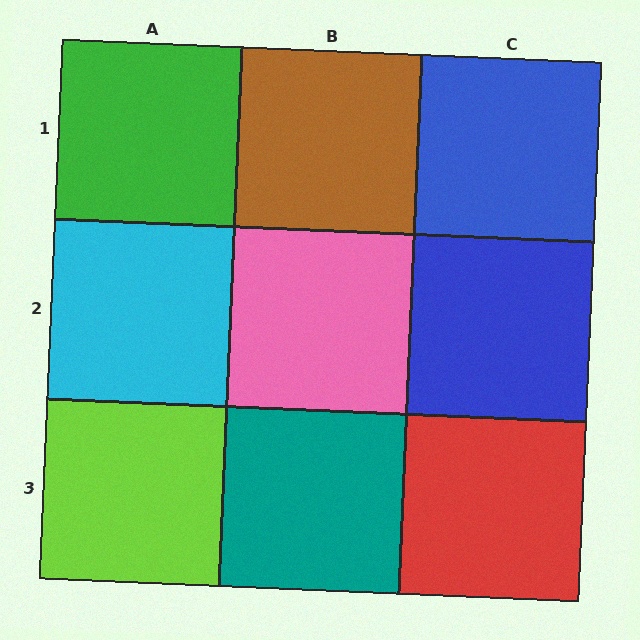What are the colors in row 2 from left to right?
Cyan, pink, blue.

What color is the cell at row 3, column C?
Red.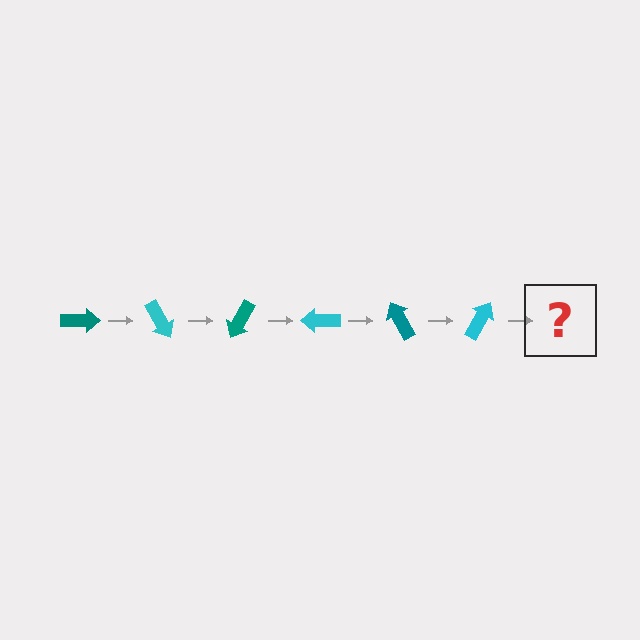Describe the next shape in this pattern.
It should be a teal arrow, rotated 360 degrees from the start.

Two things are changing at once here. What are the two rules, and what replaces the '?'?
The two rules are that it rotates 60 degrees each step and the color cycles through teal and cyan. The '?' should be a teal arrow, rotated 360 degrees from the start.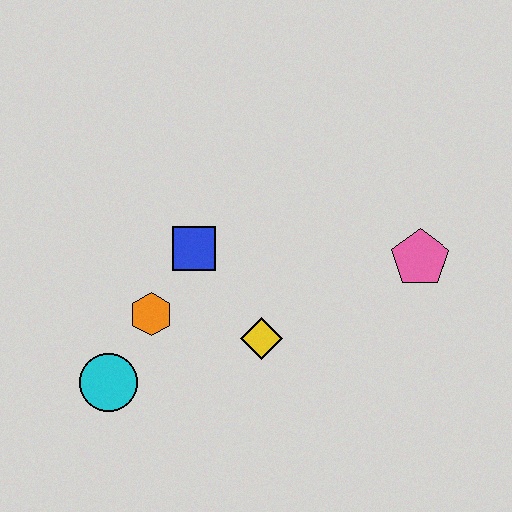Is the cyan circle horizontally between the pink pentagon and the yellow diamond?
No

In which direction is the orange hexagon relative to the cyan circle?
The orange hexagon is above the cyan circle.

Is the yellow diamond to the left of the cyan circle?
No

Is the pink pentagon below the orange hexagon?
No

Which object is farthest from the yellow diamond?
The pink pentagon is farthest from the yellow diamond.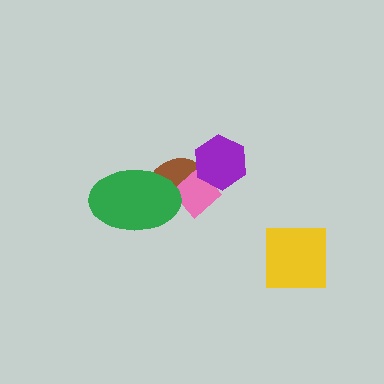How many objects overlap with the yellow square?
0 objects overlap with the yellow square.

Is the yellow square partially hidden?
No, no other shape covers it.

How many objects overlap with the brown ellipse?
2 objects overlap with the brown ellipse.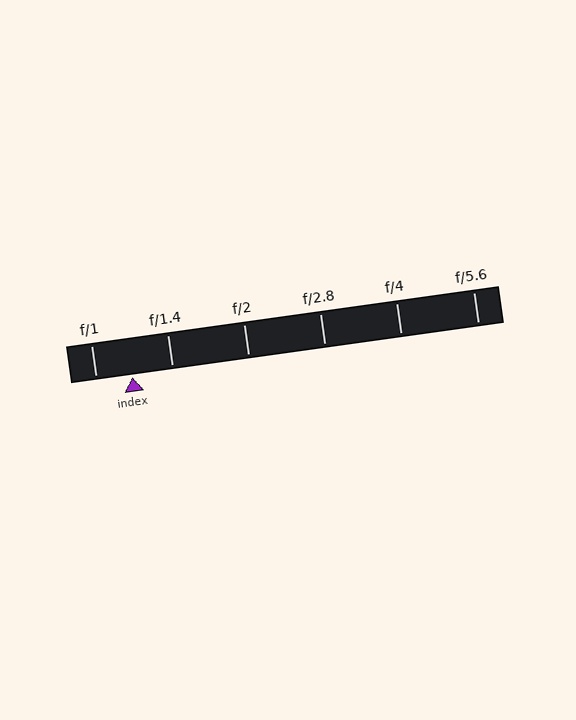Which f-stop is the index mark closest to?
The index mark is closest to f/1.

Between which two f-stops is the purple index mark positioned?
The index mark is between f/1 and f/1.4.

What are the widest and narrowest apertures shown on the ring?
The widest aperture shown is f/1 and the narrowest is f/5.6.